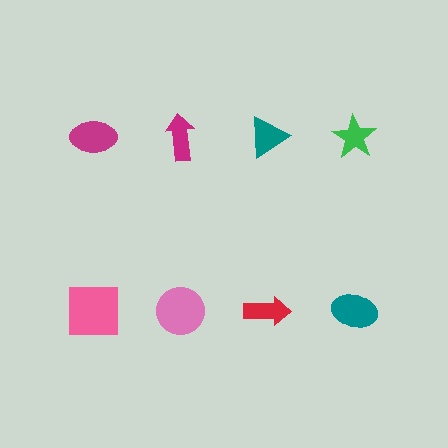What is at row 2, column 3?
A red arrow.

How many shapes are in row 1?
4 shapes.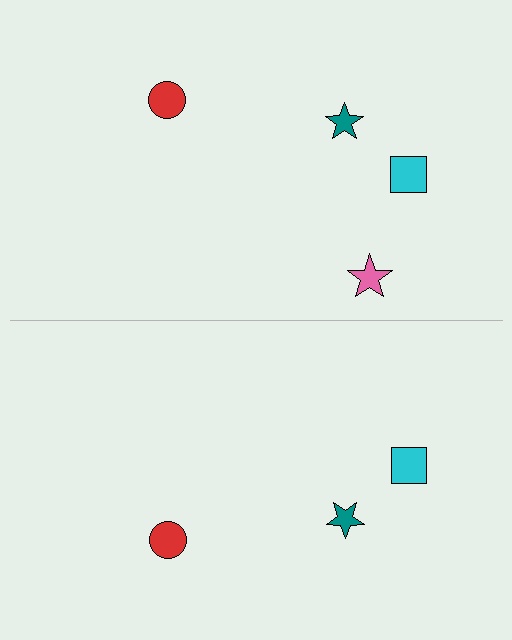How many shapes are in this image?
There are 7 shapes in this image.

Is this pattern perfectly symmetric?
No, the pattern is not perfectly symmetric. A pink star is missing from the bottom side.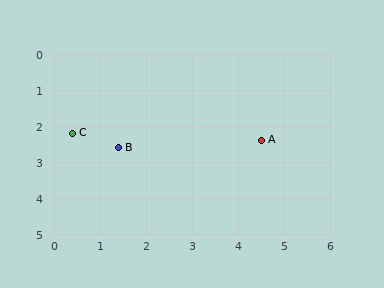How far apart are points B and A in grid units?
Points B and A are about 3.1 grid units apart.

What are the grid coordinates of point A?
Point A is at approximately (4.5, 2.4).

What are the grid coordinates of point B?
Point B is at approximately (1.4, 2.6).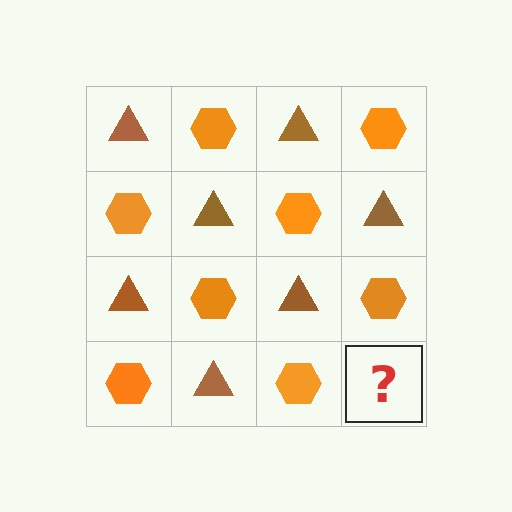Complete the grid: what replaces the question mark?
The question mark should be replaced with a brown triangle.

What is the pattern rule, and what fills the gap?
The rule is that it alternates brown triangle and orange hexagon in a checkerboard pattern. The gap should be filled with a brown triangle.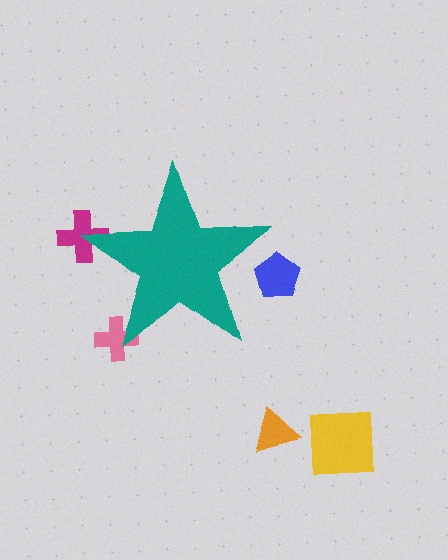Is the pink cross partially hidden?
Yes, the pink cross is partially hidden behind the teal star.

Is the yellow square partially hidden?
No, the yellow square is fully visible.